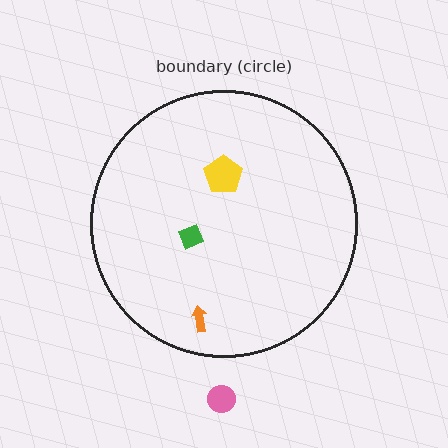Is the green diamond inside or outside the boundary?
Inside.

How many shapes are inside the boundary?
3 inside, 1 outside.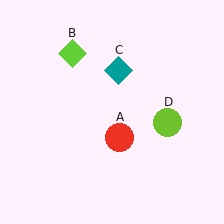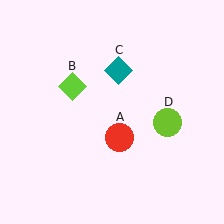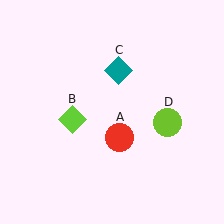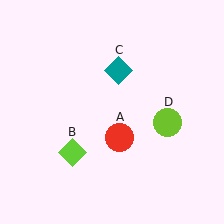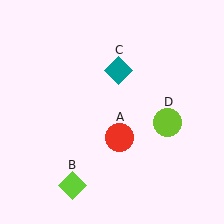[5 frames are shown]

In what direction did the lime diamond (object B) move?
The lime diamond (object B) moved down.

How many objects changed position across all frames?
1 object changed position: lime diamond (object B).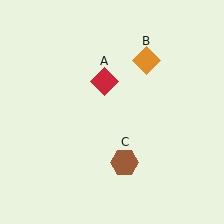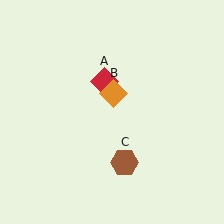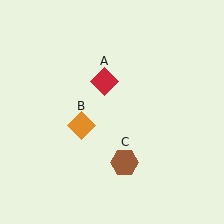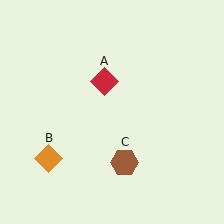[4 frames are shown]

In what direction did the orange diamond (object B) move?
The orange diamond (object B) moved down and to the left.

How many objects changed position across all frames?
1 object changed position: orange diamond (object B).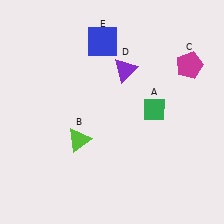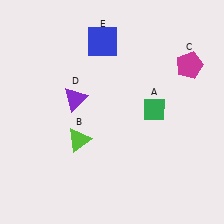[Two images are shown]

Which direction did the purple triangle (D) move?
The purple triangle (D) moved left.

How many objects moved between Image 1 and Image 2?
1 object moved between the two images.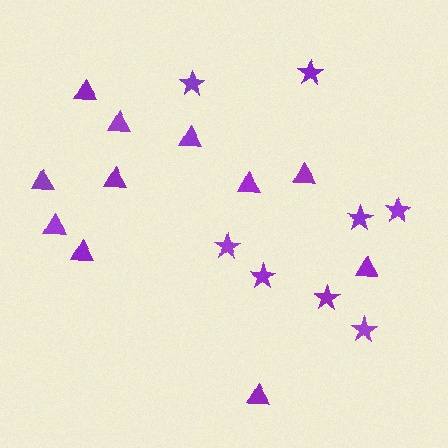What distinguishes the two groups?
There are 2 groups: one group of triangles (11) and one group of stars (8).